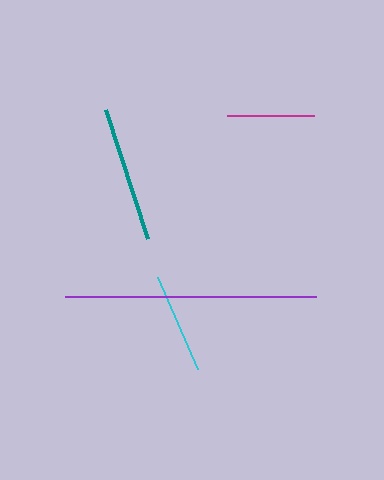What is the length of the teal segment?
The teal segment is approximately 136 pixels long.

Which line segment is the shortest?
The magenta line is the shortest at approximately 87 pixels.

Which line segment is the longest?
The purple line is the longest at approximately 251 pixels.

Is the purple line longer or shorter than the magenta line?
The purple line is longer than the magenta line.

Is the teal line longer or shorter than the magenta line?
The teal line is longer than the magenta line.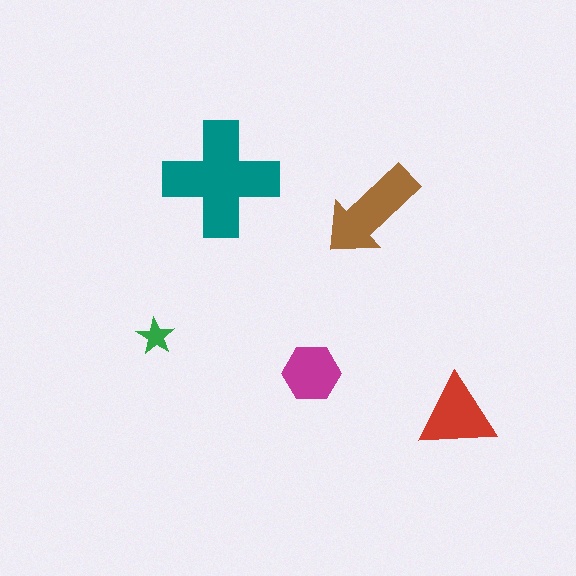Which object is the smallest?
The green star.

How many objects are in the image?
There are 5 objects in the image.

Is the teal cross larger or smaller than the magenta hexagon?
Larger.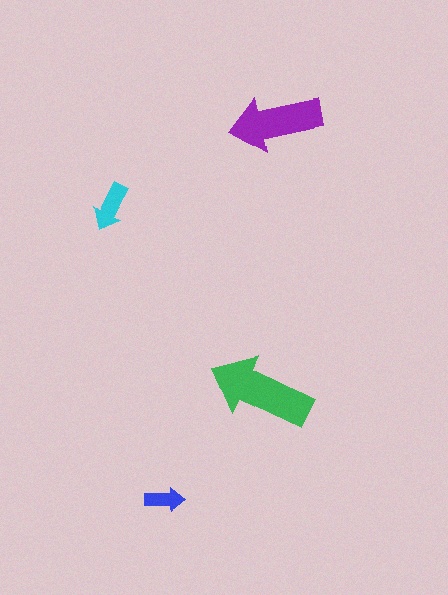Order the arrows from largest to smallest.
the green one, the purple one, the cyan one, the blue one.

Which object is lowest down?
The blue arrow is bottommost.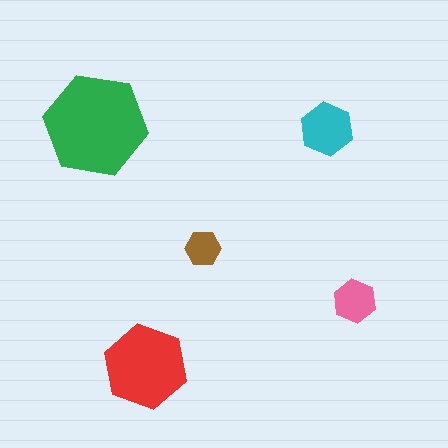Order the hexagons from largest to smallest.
the green one, the red one, the cyan one, the pink one, the brown one.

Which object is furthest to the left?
The green hexagon is leftmost.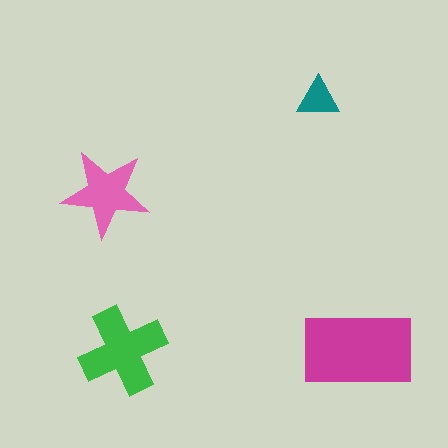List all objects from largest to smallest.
The magenta rectangle, the green cross, the pink star, the teal triangle.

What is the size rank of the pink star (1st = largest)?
3rd.